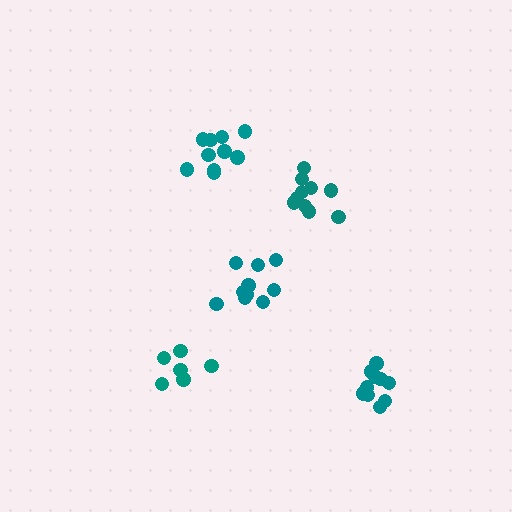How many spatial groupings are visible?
There are 5 spatial groupings.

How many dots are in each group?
Group 1: 11 dots, Group 2: 10 dots, Group 3: 10 dots, Group 4: 10 dots, Group 5: 6 dots (47 total).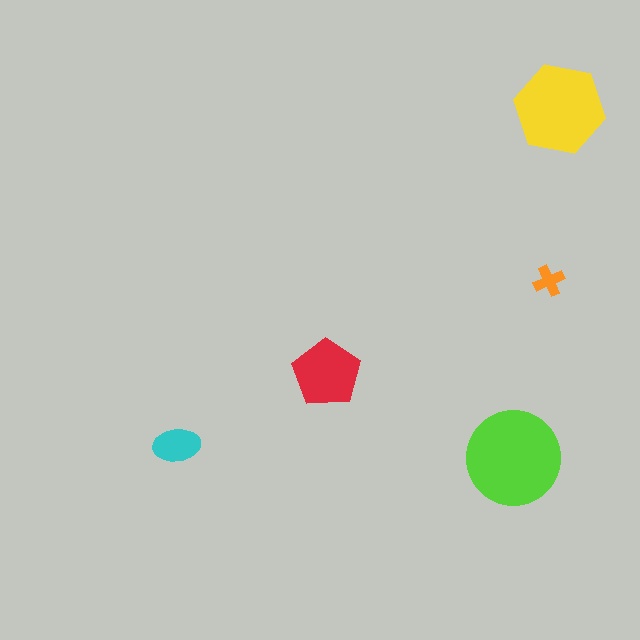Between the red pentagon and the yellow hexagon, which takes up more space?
The yellow hexagon.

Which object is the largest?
The lime circle.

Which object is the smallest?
The orange cross.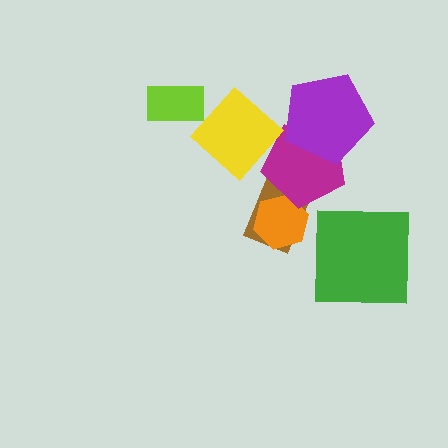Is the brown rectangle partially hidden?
Yes, it is partially covered by another shape.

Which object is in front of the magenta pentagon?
The purple pentagon is in front of the magenta pentagon.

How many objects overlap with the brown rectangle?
2 objects overlap with the brown rectangle.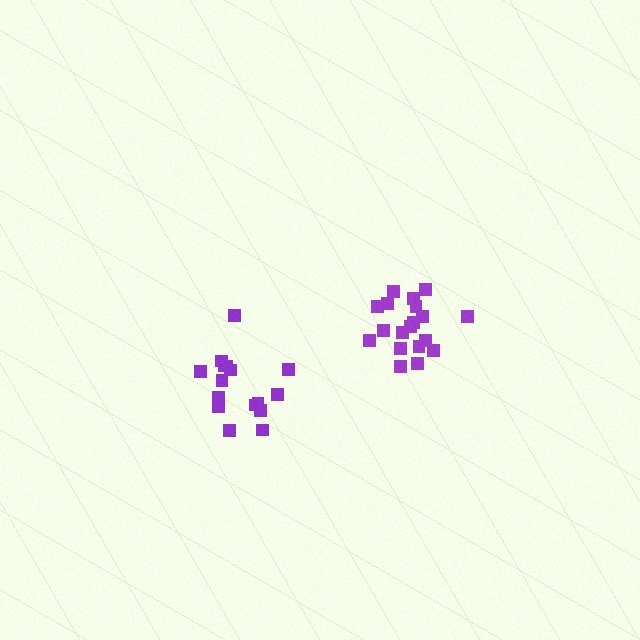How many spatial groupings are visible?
There are 2 spatial groupings.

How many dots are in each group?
Group 1: 16 dots, Group 2: 19 dots (35 total).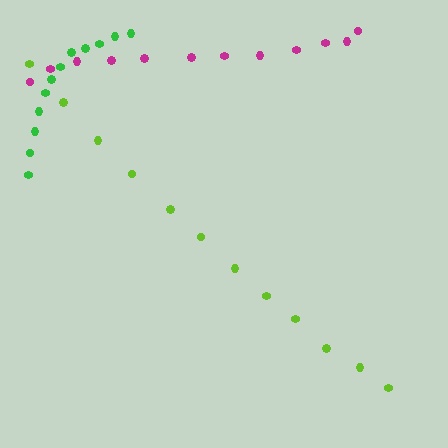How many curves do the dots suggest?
There are 3 distinct paths.